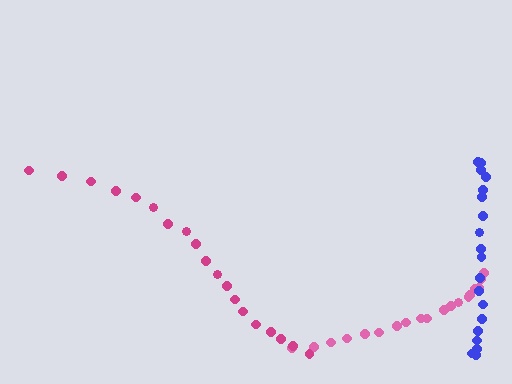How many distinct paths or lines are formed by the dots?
There are 3 distinct paths.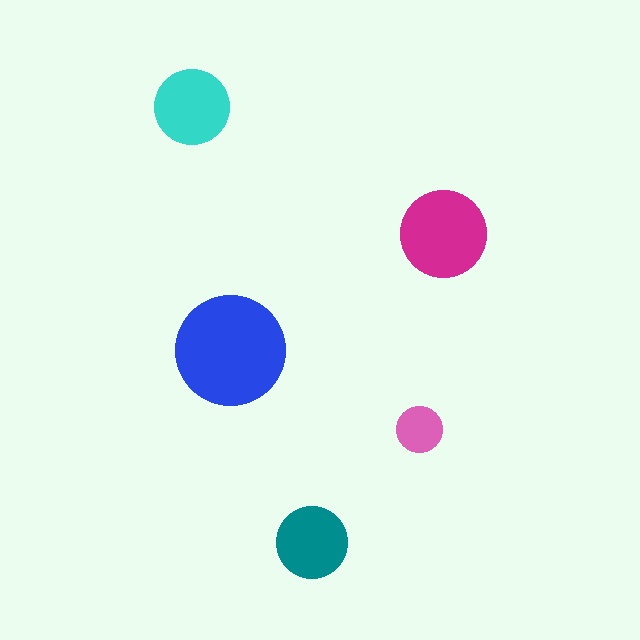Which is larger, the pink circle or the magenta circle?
The magenta one.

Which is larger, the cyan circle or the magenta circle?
The magenta one.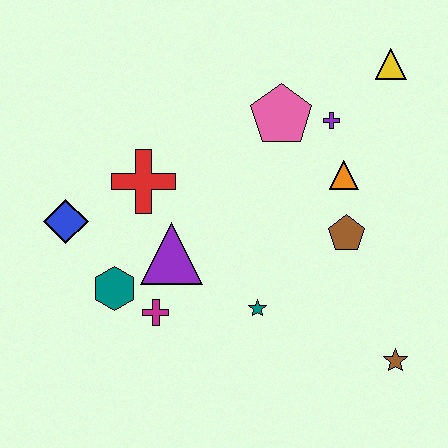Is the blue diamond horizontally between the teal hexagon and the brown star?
No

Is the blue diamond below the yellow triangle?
Yes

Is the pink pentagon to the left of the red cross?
No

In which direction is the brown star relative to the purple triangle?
The brown star is to the right of the purple triangle.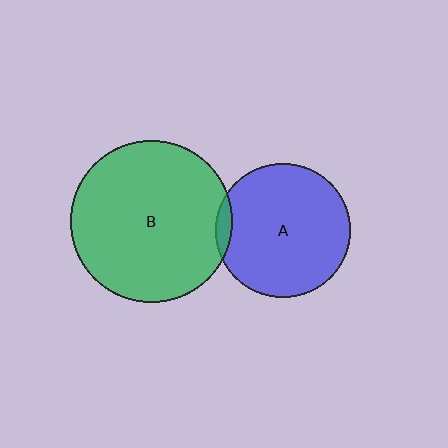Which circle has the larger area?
Circle B (green).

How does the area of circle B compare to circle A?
Approximately 1.5 times.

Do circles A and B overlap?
Yes.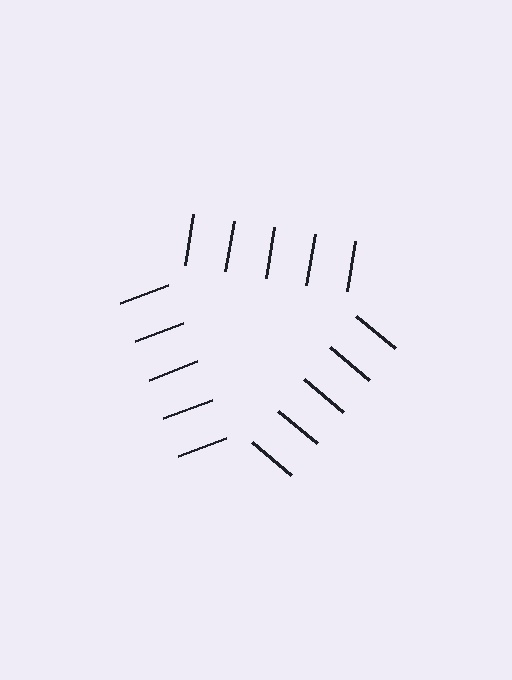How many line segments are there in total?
15 — 5 along each of the 3 edges.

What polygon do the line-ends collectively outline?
An illusory triangle — the line segments terminate on its edges but no continuous stroke is drawn.